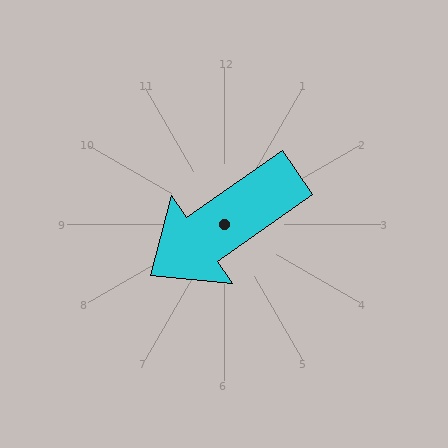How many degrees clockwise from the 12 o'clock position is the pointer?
Approximately 235 degrees.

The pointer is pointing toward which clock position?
Roughly 8 o'clock.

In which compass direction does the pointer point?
Southwest.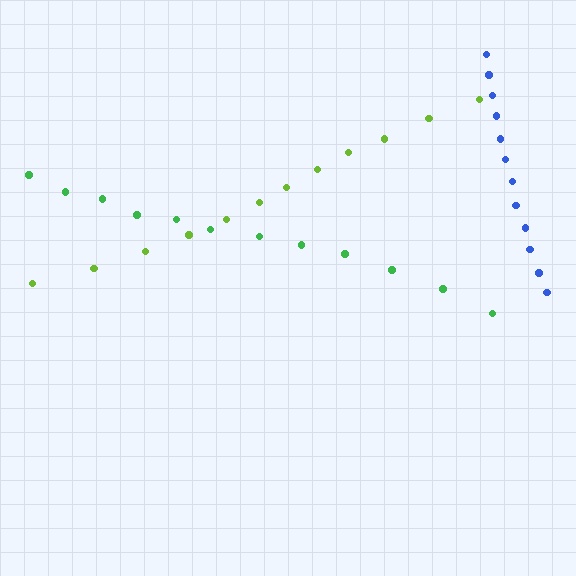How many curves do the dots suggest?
There are 3 distinct paths.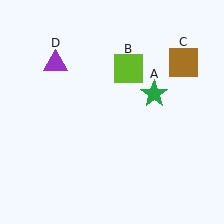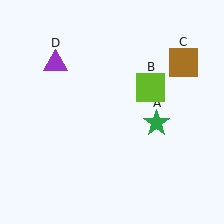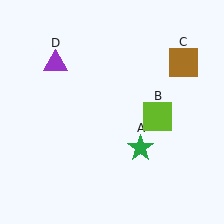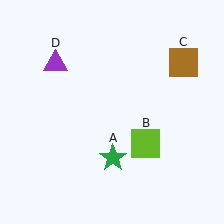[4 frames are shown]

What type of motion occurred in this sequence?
The green star (object A), lime square (object B) rotated clockwise around the center of the scene.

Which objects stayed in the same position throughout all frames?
Brown square (object C) and purple triangle (object D) remained stationary.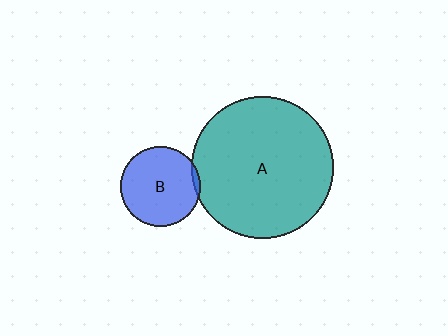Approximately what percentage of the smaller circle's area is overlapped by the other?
Approximately 5%.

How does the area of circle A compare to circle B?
Approximately 3.1 times.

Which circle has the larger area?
Circle A (teal).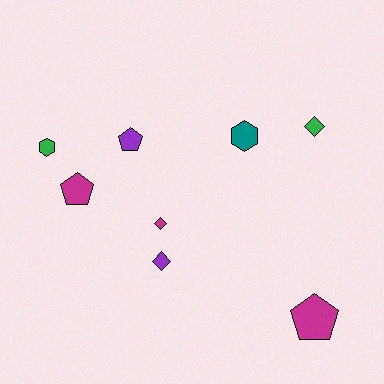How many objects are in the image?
There are 8 objects.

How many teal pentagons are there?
There are no teal pentagons.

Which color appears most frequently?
Magenta, with 3 objects.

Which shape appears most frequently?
Diamond, with 3 objects.